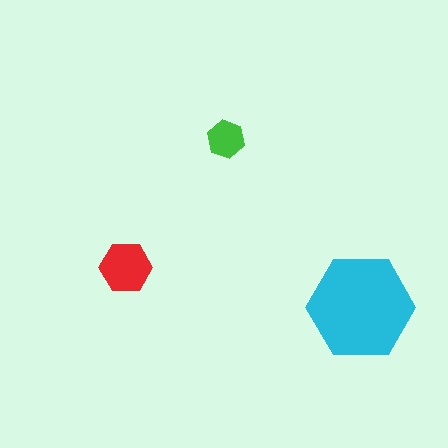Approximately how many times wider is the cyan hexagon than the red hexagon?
About 2 times wider.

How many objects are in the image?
There are 3 objects in the image.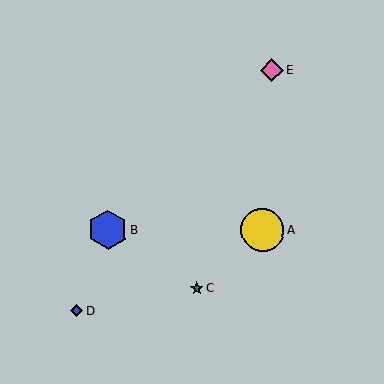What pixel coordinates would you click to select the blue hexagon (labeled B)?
Click at (108, 230) to select the blue hexagon B.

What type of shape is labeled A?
Shape A is a yellow circle.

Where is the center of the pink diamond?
The center of the pink diamond is at (272, 70).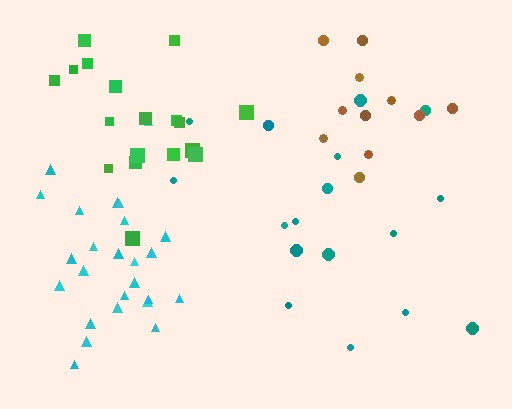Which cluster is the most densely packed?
Cyan.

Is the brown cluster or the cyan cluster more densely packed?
Cyan.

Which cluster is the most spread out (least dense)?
Teal.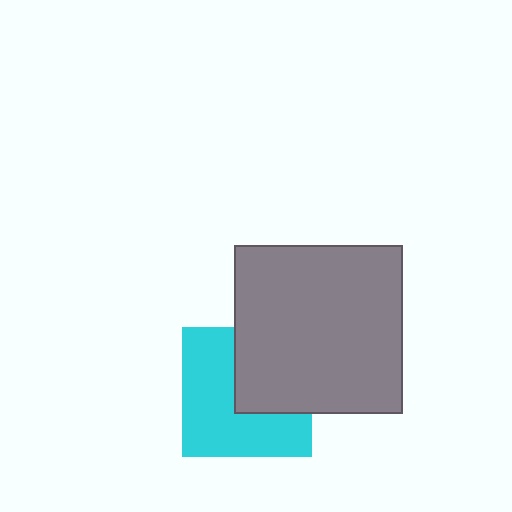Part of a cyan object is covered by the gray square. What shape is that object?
It is a square.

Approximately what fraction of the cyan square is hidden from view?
Roughly 40% of the cyan square is hidden behind the gray square.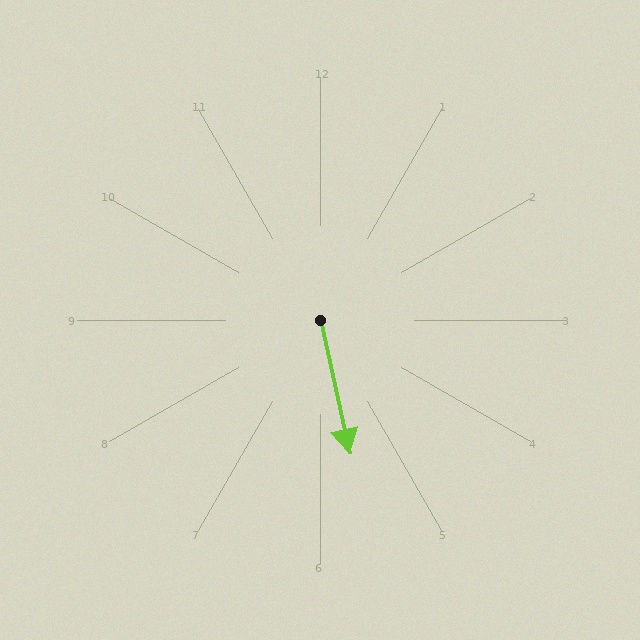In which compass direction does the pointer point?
South.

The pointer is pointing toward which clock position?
Roughly 6 o'clock.